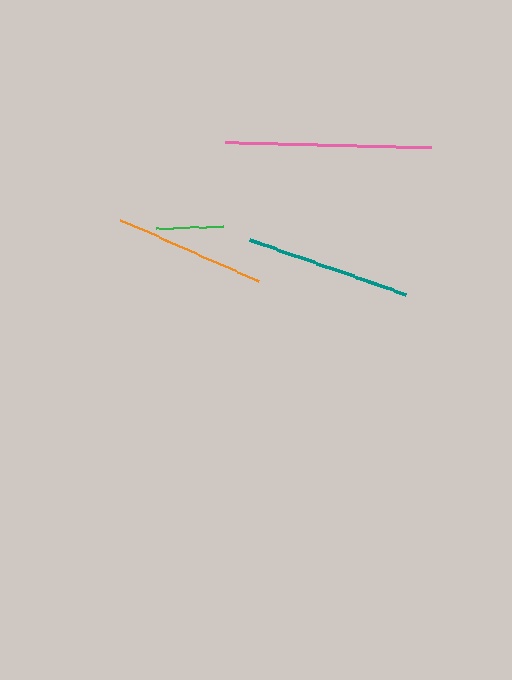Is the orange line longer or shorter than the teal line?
The teal line is longer than the orange line.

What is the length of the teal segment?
The teal segment is approximately 166 pixels long.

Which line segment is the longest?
The pink line is the longest at approximately 206 pixels.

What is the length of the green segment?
The green segment is approximately 68 pixels long.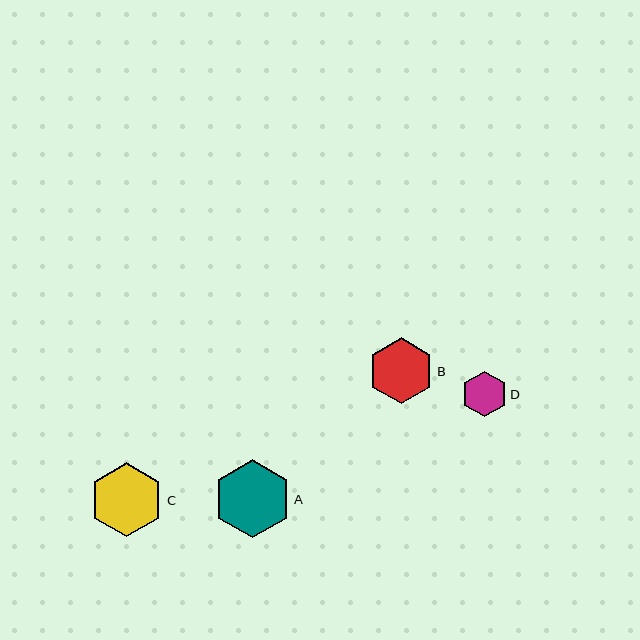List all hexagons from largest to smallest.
From largest to smallest: A, C, B, D.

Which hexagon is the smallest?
Hexagon D is the smallest with a size of approximately 45 pixels.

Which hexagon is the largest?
Hexagon A is the largest with a size of approximately 78 pixels.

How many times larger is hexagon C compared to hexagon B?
Hexagon C is approximately 1.1 times the size of hexagon B.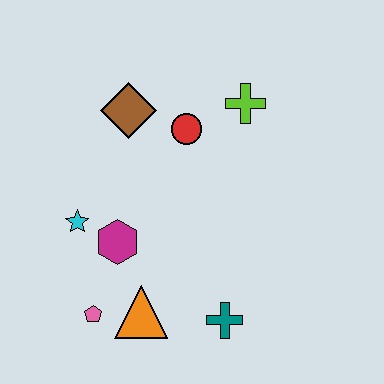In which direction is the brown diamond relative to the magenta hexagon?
The brown diamond is above the magenta hexagon.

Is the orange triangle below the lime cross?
Yes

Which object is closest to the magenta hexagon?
The cyan star is closest to the magenta hexagon.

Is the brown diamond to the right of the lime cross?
No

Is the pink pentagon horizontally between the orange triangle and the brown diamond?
No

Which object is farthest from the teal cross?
The brown diamond is farthest from the teal cross.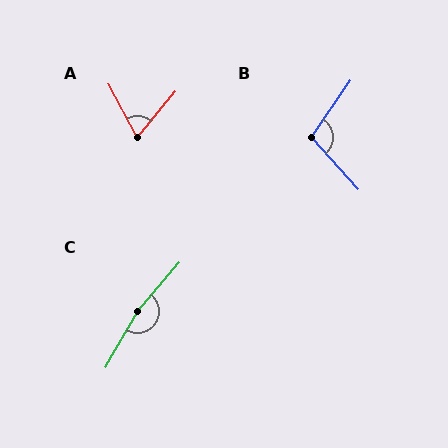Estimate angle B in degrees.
Approximately 103 degrees.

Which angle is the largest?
C, at approximately 169 degrees.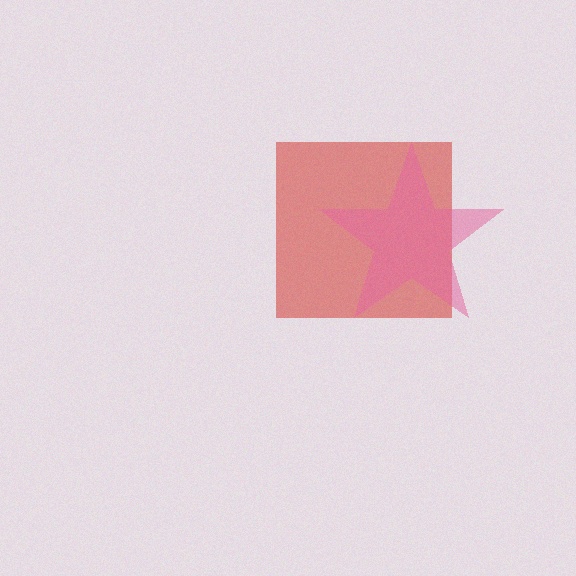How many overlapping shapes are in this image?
There are 2 overlapping shapes in the image.